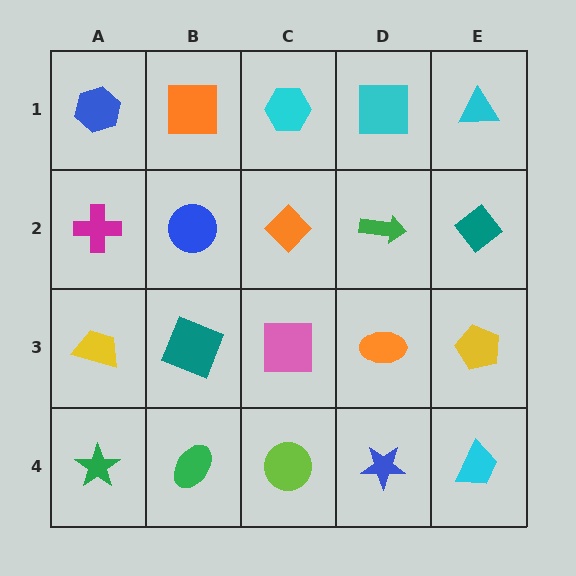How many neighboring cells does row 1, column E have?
2.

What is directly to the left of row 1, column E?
A cyan square.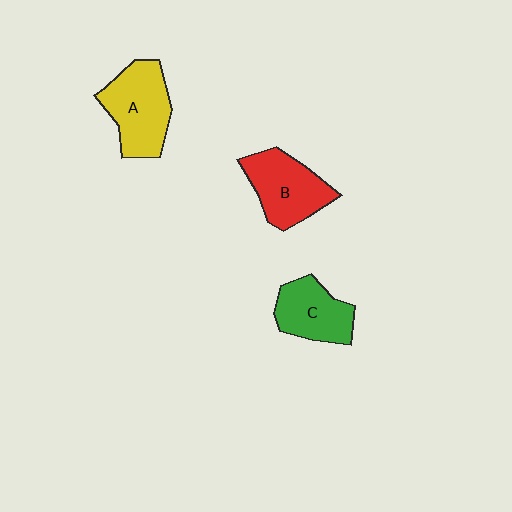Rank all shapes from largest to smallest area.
From largest to smallest: A (yellow), B (red), C (green).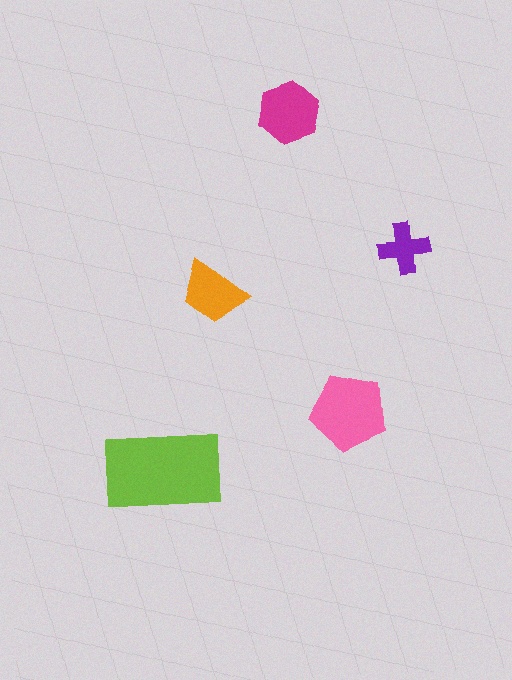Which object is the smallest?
The purple cross.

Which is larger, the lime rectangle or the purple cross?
The lime rectangle.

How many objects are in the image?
There are 5 objects in the image.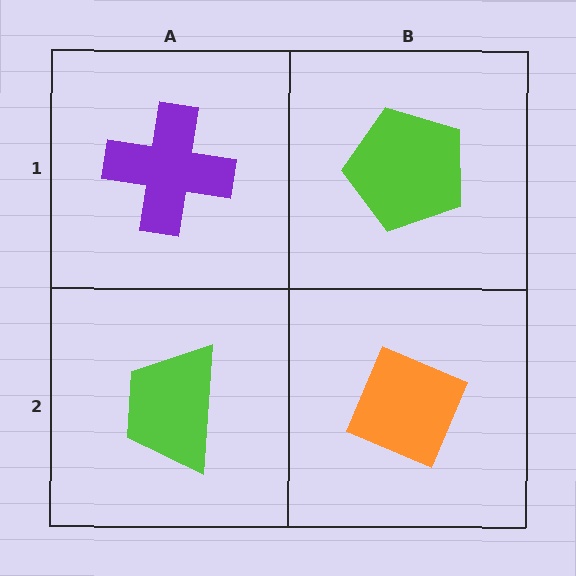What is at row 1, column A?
A purple cross.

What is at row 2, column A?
A lime trapezoid.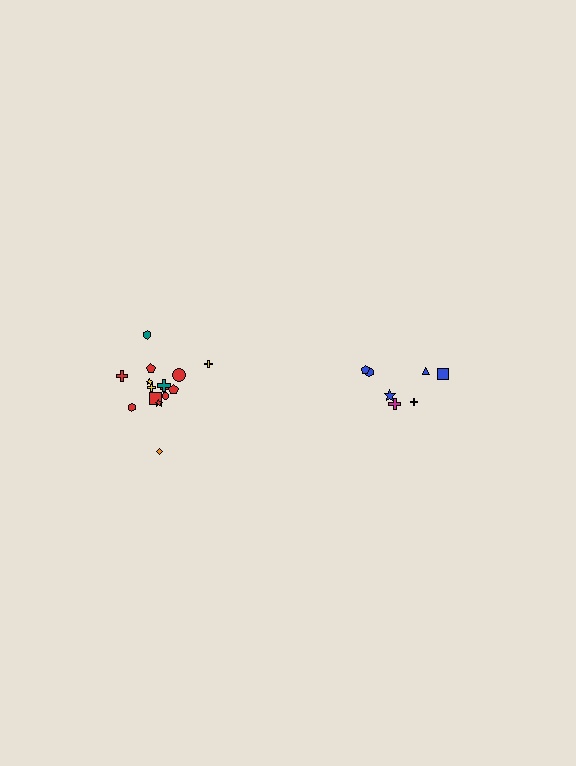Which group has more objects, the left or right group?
The left group.